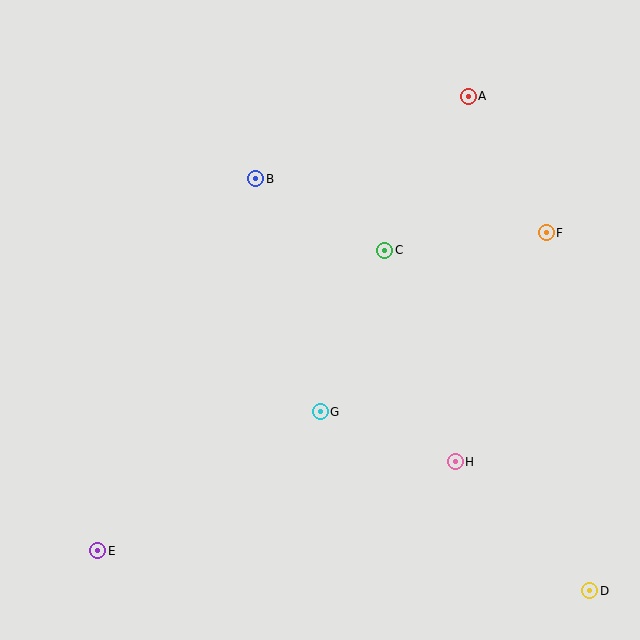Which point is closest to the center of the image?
Point G at (320, 412) is closest to the center.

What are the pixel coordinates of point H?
Point H is at (455, 462).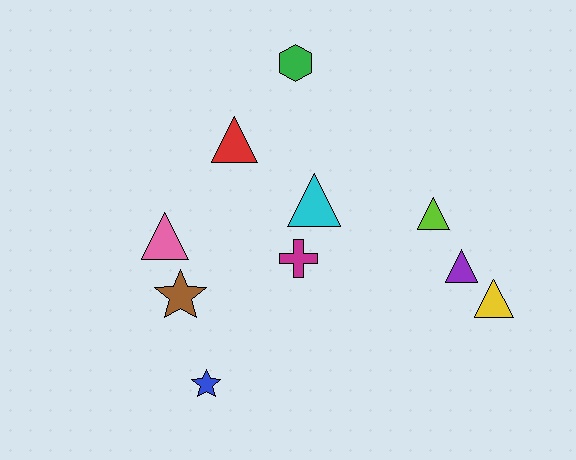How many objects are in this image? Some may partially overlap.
There are 10 objects.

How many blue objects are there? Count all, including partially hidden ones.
There is 1 blue object.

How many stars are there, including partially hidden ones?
There are 2 stars.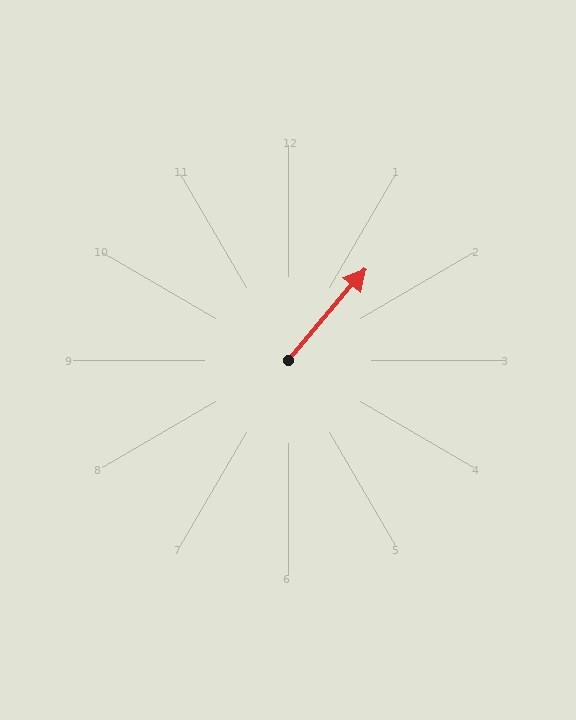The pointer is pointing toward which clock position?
Roughly 1 o'clock.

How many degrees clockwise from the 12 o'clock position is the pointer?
Approximately 40 degrees.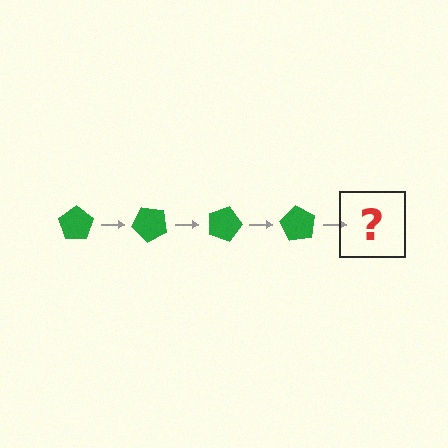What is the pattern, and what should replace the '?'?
The pattern is that the pentagon rotates 45 degrees each step. The '?' should be a green pentagon rotated 180 degrees.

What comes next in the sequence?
The next element should be a green pentagon rotated 180 degrees.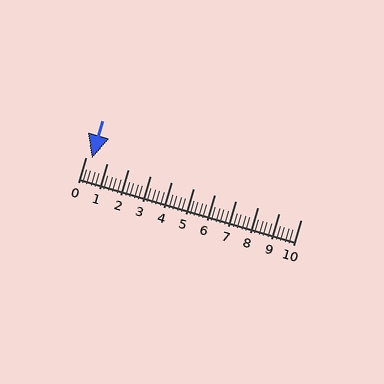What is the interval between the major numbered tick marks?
The major tick marks are spaced 1 units apart.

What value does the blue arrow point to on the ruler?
The blue arrow points to approximately 0.3.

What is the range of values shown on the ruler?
The ruler shows values from 0 to 10.